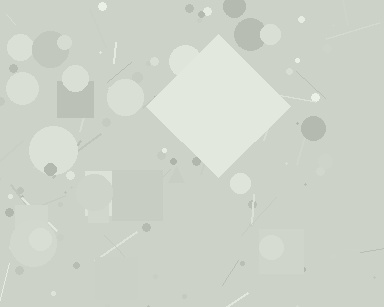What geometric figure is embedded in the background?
A diamond is embedded in the background.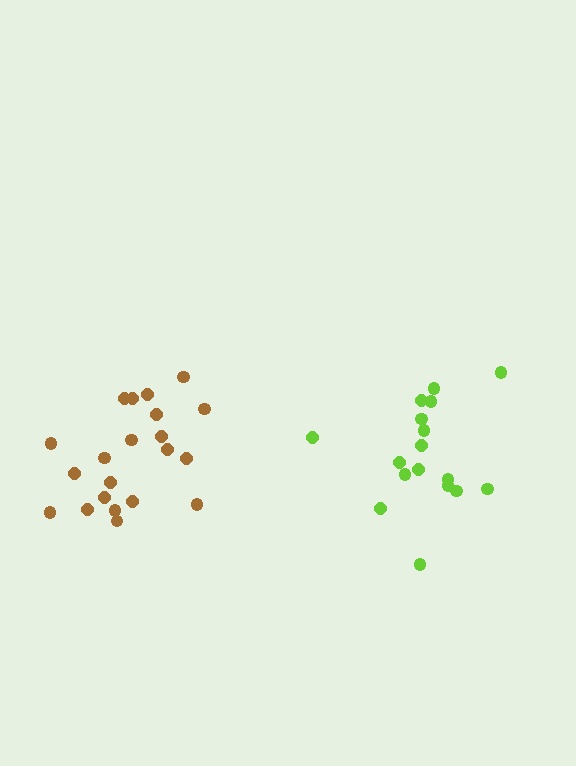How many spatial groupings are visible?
There are 2 spatial groupings.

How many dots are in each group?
Group 1: 17 dots, Group 2: 21 dots (38 total).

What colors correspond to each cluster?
The clusters are colored: lime, brown.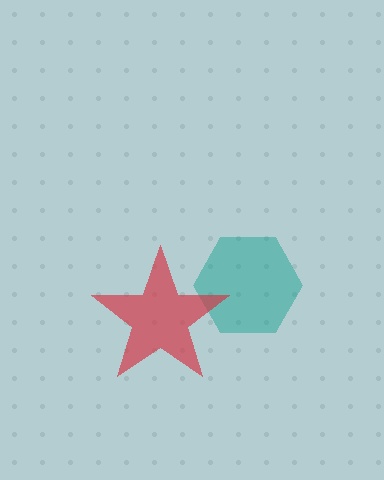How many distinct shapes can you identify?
There are 2 distinct shapes: a teal hexagon, a red star.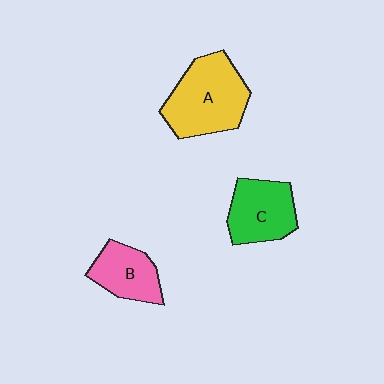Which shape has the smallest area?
Shape B (pink).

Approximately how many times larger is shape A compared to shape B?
Approximately 1.7 times.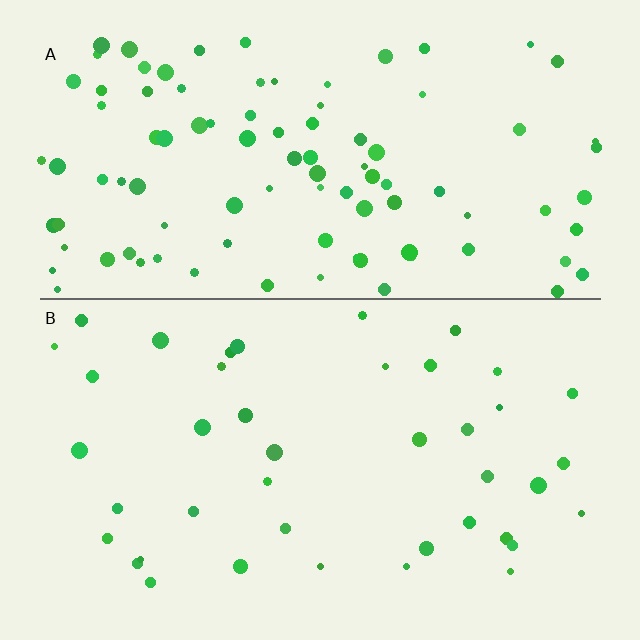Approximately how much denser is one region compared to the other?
Approximately 2.4× — region A over region B.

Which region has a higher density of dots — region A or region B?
A (the top).